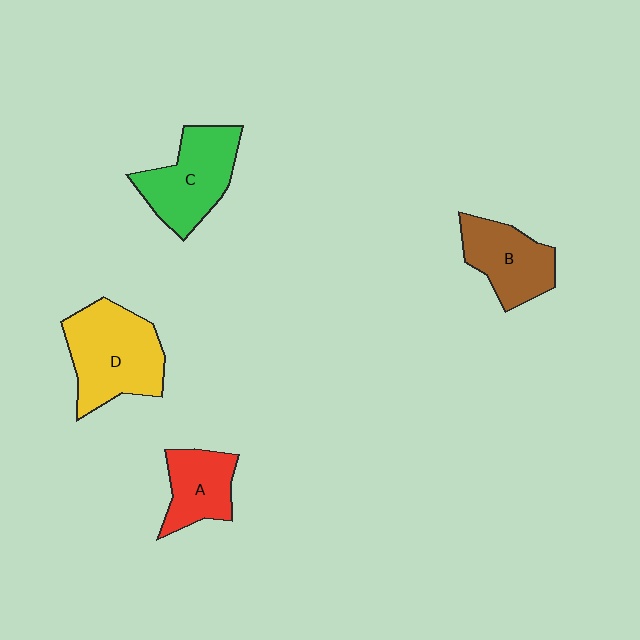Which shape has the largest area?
Shape D (yellow).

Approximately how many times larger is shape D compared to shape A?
Approximately 1.7 times.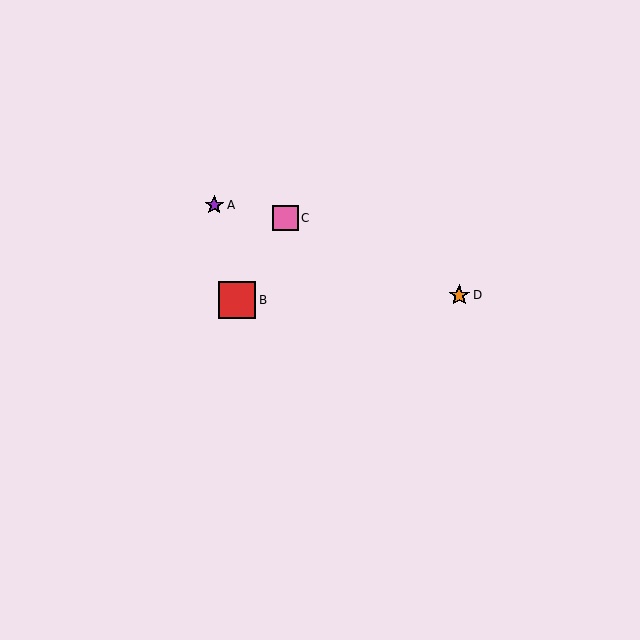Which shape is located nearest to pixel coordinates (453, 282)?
The orange star (labeled D) at (459, 295) is nearest to that location.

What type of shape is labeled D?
Shape D is an orange star.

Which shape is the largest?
The red square (labeled B) is the largest.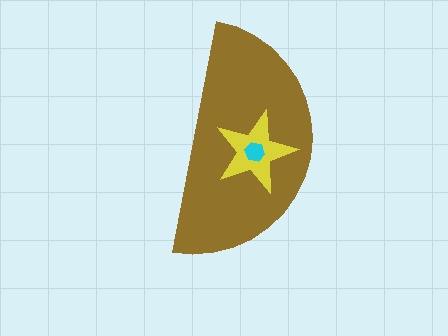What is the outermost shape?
The brown semicircle.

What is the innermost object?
The cyan hexagon.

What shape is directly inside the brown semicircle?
The yellow star.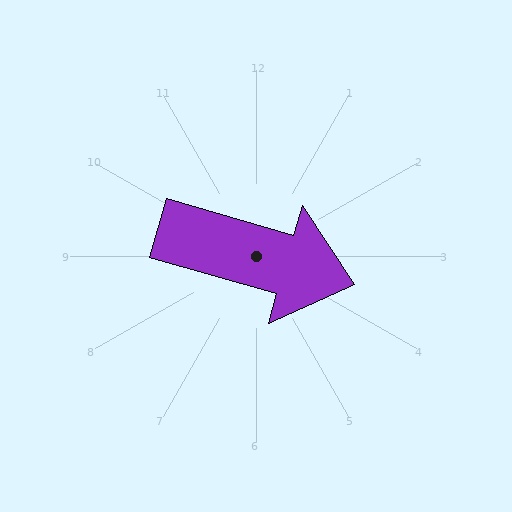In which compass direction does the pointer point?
East.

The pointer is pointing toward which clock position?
Roughly 4 o'clock.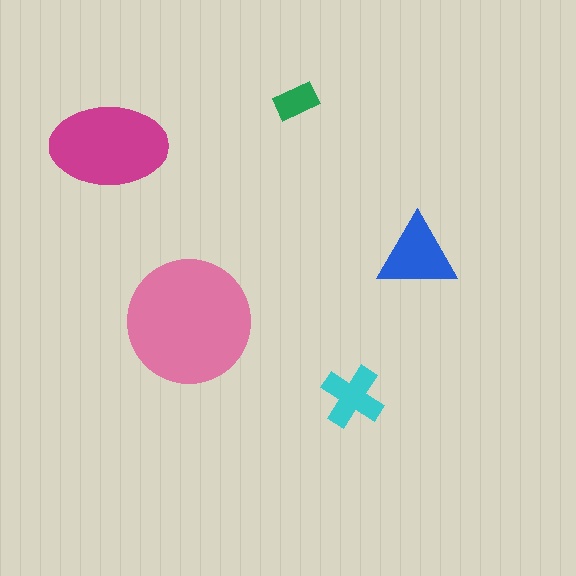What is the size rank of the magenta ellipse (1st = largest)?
2nd.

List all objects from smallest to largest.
The green rectangle, the cyan cross, the blue triangle, the magenta ellipse, the pink circle.